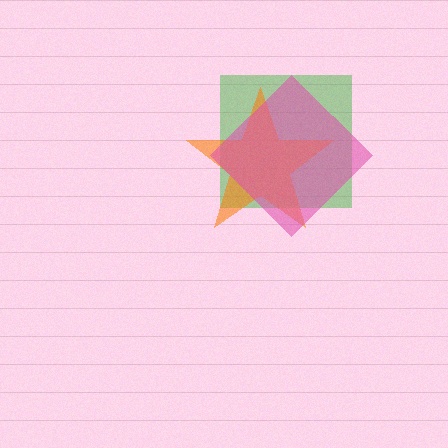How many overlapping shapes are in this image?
There are 3 overlapping shapes in the image.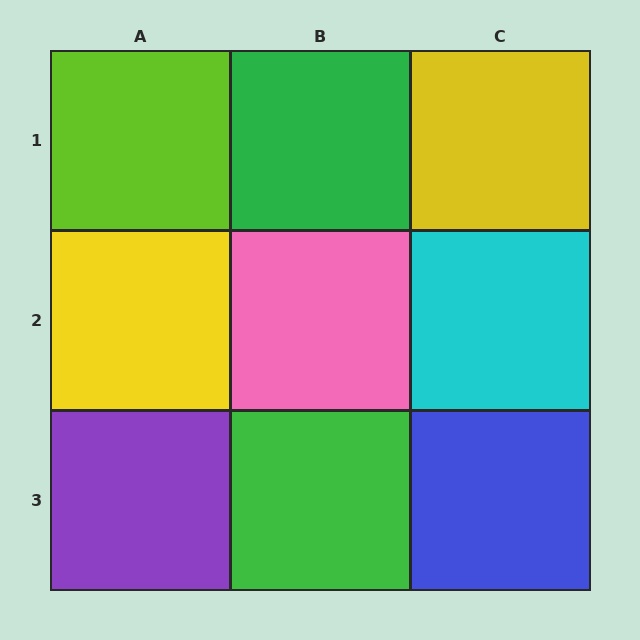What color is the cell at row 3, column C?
Blue.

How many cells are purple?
1 cell is purple.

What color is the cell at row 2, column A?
Yellow.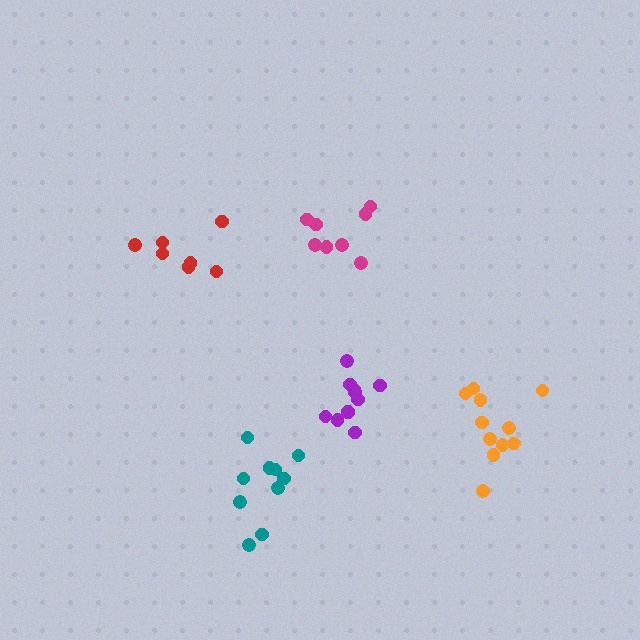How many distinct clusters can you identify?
There are 5 distinct clusters.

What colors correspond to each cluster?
The clusters are colored: teal, magenta, orange, red, purple.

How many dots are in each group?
Group 1: 10 dots, Group 2: 8 dots, Group 3: 11 dots, Group 4: 7 dots, Group 5: 11 dots (47 total).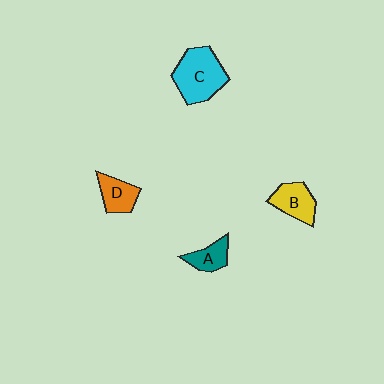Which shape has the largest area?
Shape C (cyan).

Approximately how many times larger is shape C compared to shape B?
Approximately 1.7 times.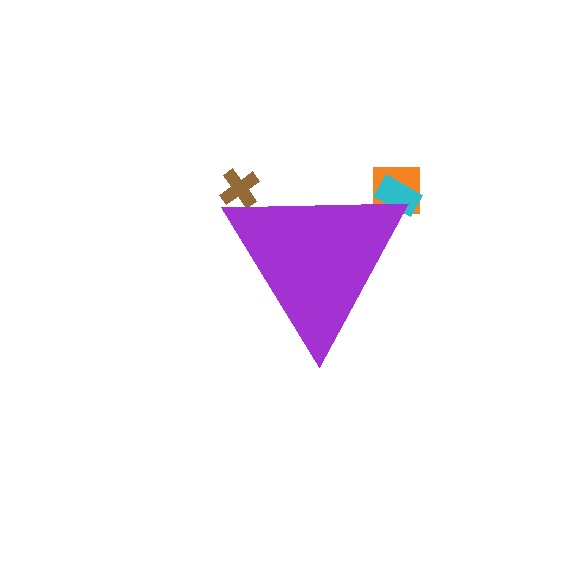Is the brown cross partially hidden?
Yes, the brown cross is partially hidden behind the purple triangle.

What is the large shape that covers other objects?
A purple triangle.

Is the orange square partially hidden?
Yes, the orange square is partially hidden behind the purple triangle.